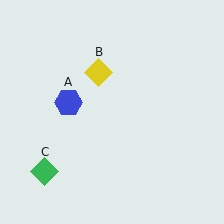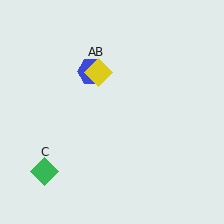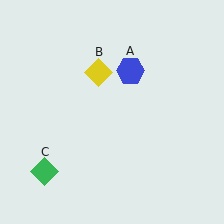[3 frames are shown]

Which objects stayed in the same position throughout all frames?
Yellow diamond (object B) and green diamond (object C) remained stationary.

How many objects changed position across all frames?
1 object changed position: blue hexagon (object A).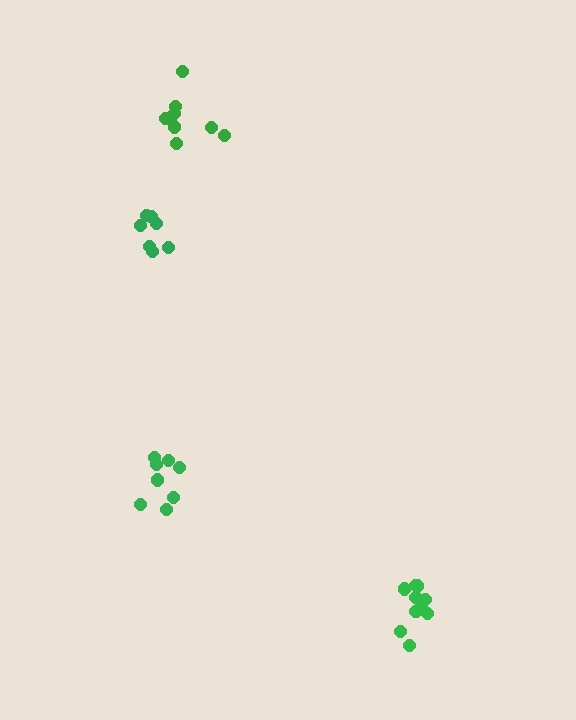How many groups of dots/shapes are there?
There are 4 groups.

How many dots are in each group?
Group 1: 10 dots, Group 2: 8 dots, Group 3: 7 dots, Group 4: 8 dots (33 total).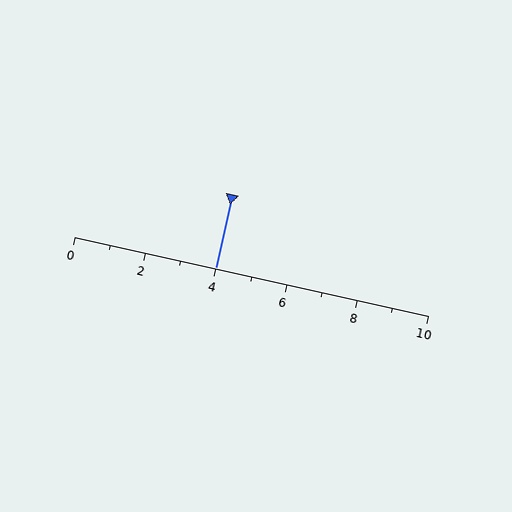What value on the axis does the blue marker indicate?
The marker indicates approximately 4.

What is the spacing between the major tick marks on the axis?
The major ticks are spaced 2 apart.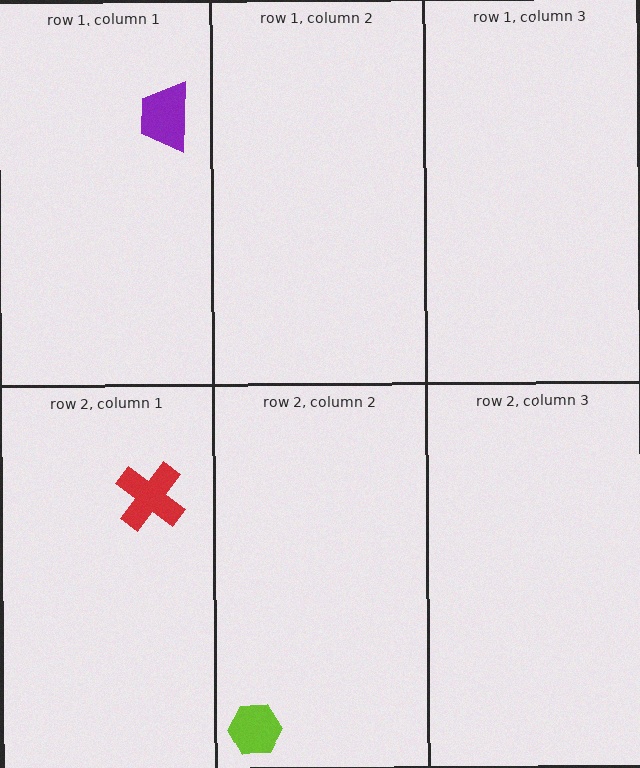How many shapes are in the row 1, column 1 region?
1.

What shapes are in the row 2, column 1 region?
The red cross.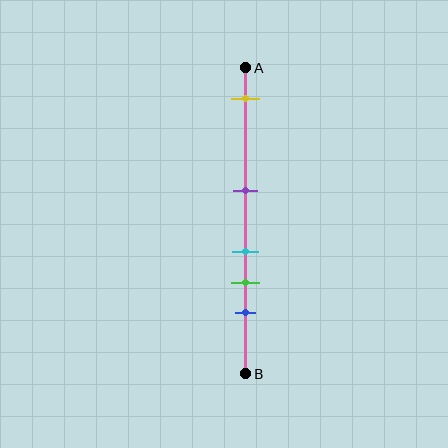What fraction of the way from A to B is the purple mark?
The purple mark is approximately 40% (0.4) of the way from A to B.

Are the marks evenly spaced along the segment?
No, the marks are not evenly spaced.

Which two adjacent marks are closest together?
The cyan and green marks are the closest adjacent pair.